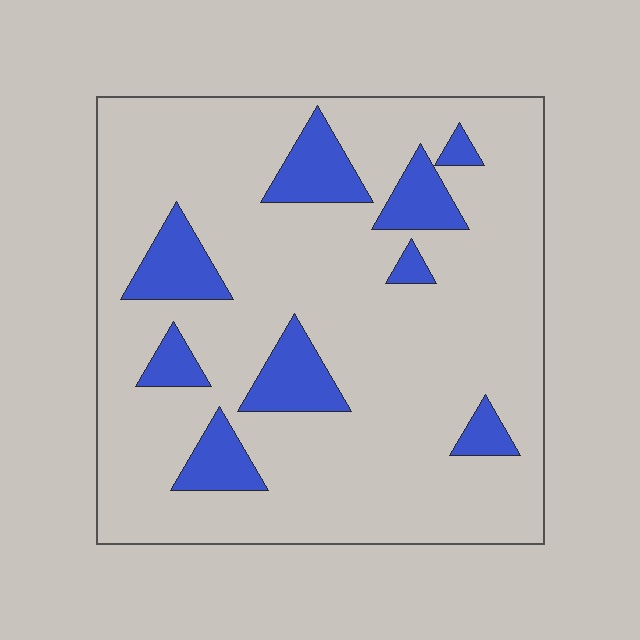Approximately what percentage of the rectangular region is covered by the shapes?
Approximately 15%.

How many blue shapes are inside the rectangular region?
9.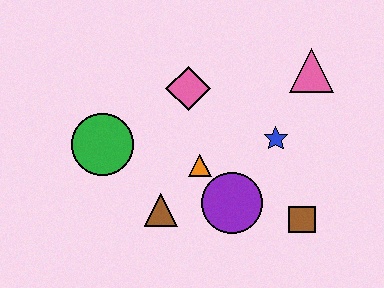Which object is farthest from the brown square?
The green circle is farthest from the brown square.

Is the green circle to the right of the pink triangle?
No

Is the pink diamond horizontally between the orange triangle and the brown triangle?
Yes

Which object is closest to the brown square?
The purple circle is closest to the brown square.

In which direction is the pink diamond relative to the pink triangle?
The pink diamond is to the left of the pink triangle.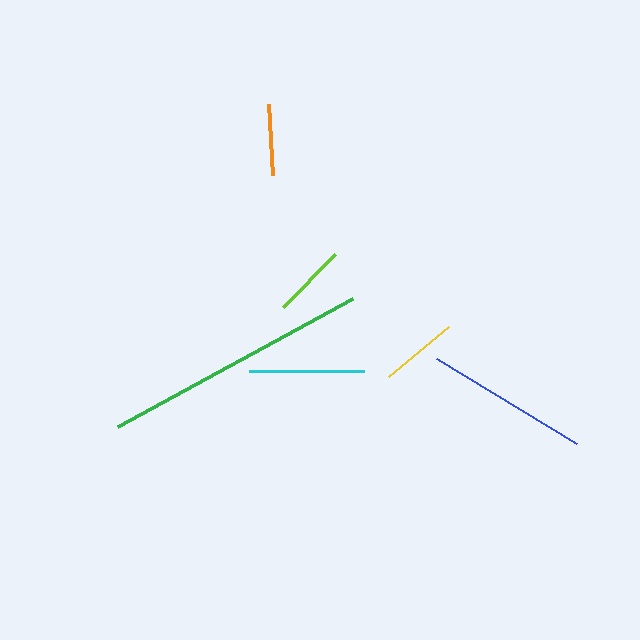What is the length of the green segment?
The green segment is approximately 267 pixels long.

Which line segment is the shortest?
The orange line is the shortest at approximately 71 pixels.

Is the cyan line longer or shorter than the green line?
The green line is longer than the cyan line.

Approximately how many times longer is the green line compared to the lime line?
The green line is approximately 3.6 times the length of the lime line.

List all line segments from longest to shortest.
From longest to shortest: green, blue, cyan, yellow, lime, orange.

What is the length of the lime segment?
The lime segment is approximately 74 pixels long.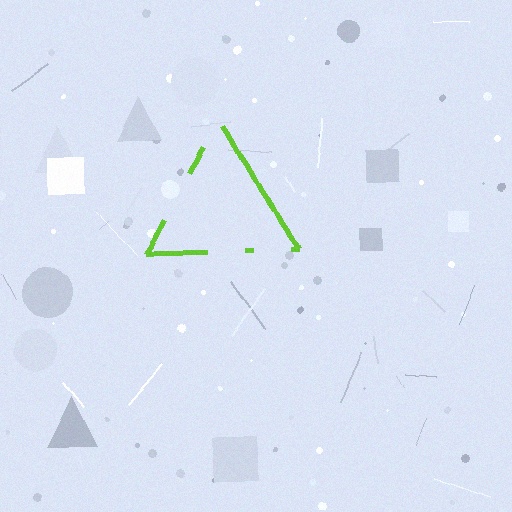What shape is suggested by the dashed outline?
The dashed outline suggests a triangle.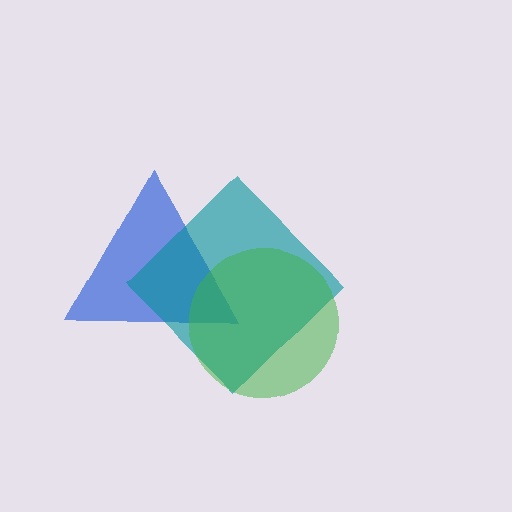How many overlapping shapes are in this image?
There are 3 overlapping shapes in the image.